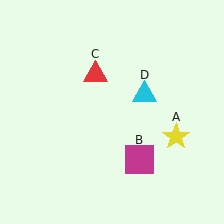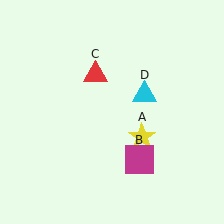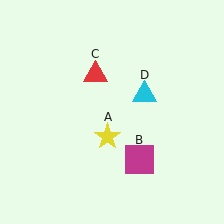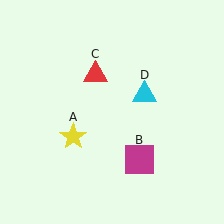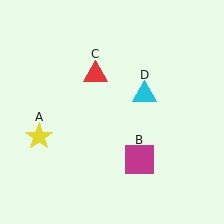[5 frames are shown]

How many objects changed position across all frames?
1 object changed position: yellow star (object A).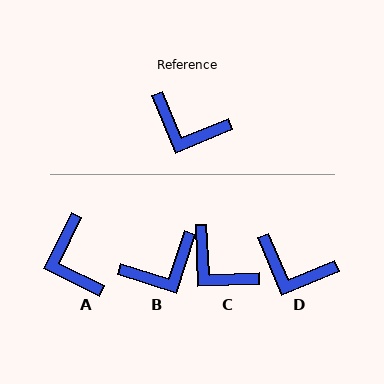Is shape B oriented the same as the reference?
No, it is off by about 49 degrees.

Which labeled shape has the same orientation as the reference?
D.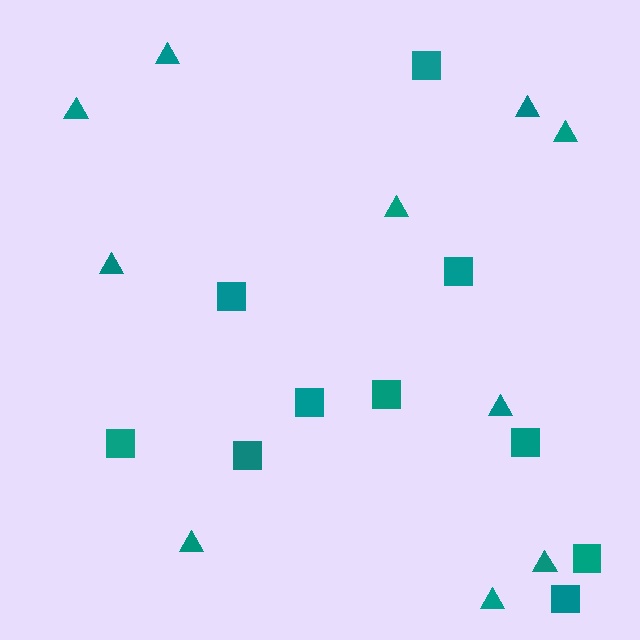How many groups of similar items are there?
There are 2 groups: one group of triangles (10) and one group of squares (10).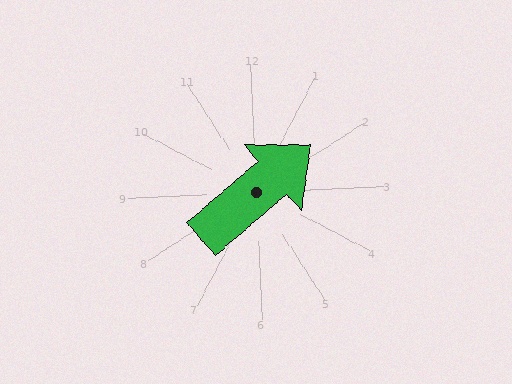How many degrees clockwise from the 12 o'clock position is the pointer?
Approximately 52 degrees.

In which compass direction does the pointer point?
Northeast.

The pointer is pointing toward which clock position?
Roughly 2 o'clock.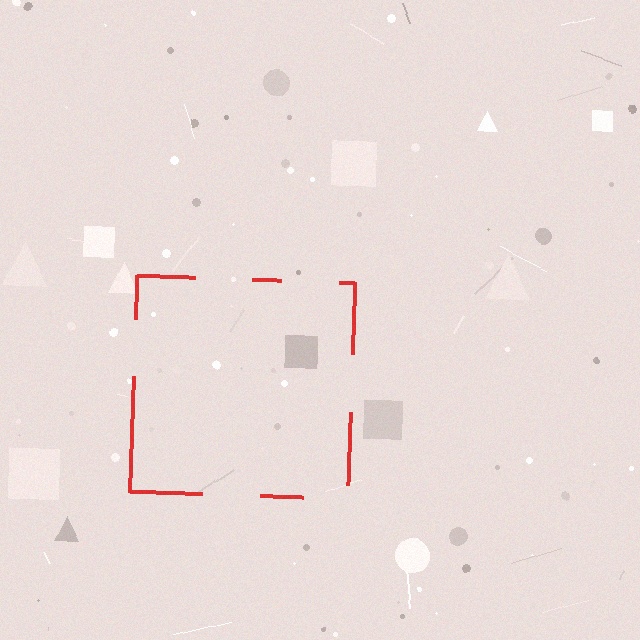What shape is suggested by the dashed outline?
The dashed outline suggests a square.